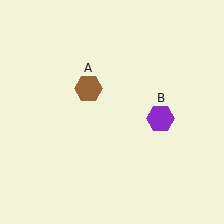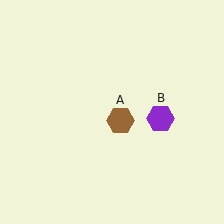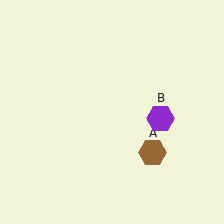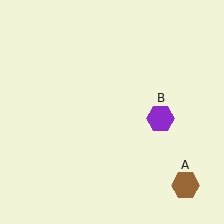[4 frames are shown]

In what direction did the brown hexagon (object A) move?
The brown hexagon (object A) moved down and to the right.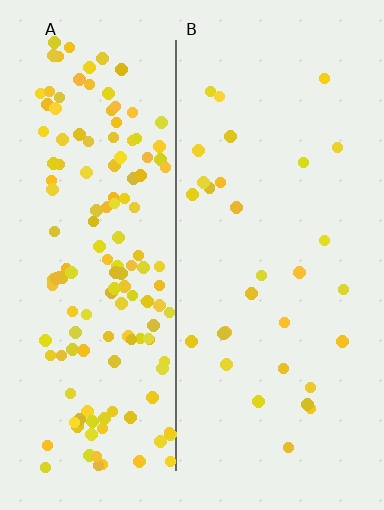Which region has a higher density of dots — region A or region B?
A (the left).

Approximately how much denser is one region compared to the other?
Approximately 5.0× — region A over region B.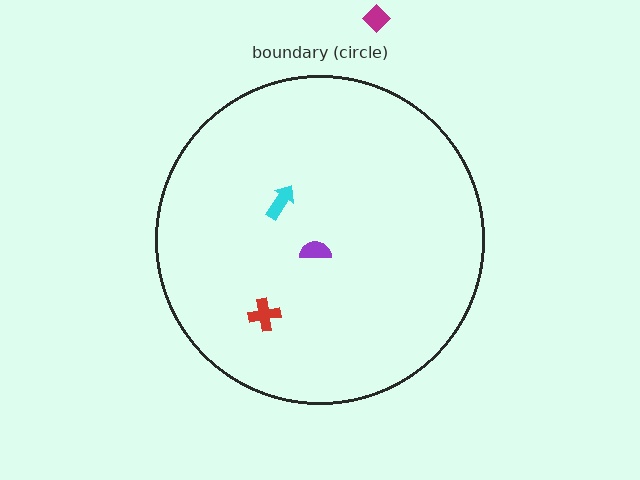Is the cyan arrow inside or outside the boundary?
Inside.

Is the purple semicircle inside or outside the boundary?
Inside.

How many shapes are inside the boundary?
3 inside, 1 outside.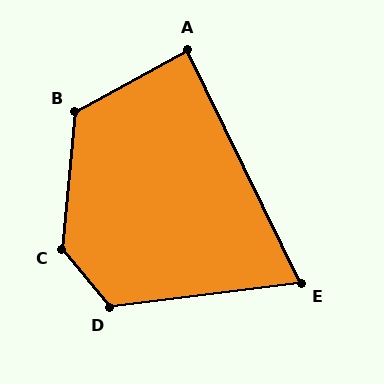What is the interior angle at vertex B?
Approximately 124 degrees (obtuse).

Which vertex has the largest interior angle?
C, at approximately 135 degrees.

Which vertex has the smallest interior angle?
E, at approximately 71 degrees.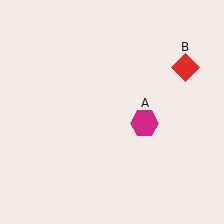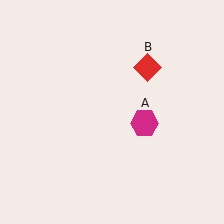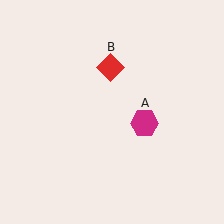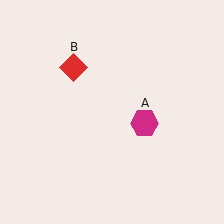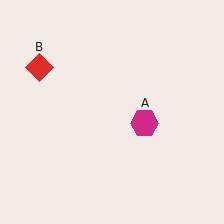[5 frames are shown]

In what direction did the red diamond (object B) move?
The red diamond (object B) moved left.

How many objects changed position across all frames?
1 object changed position: red diamond (object B).